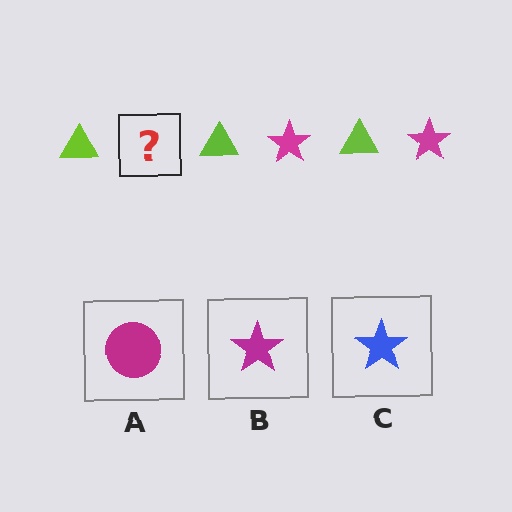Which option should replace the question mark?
Option B.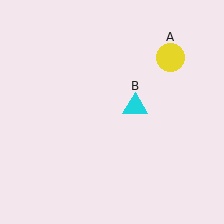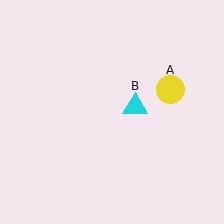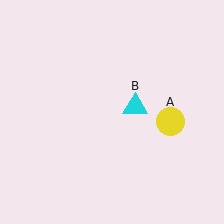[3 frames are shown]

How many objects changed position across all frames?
1 object changed position: yellow circle (object A).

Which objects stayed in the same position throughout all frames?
Cyan triangle (object B) remained stationary.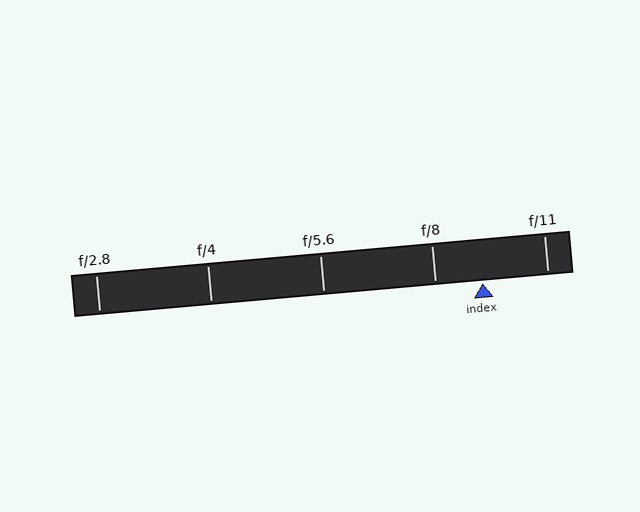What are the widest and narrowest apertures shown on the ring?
The widest aperture shown is f/2.8 and the narrowest is f/11.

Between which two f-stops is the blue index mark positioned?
The index mark is between f/8 and f/11.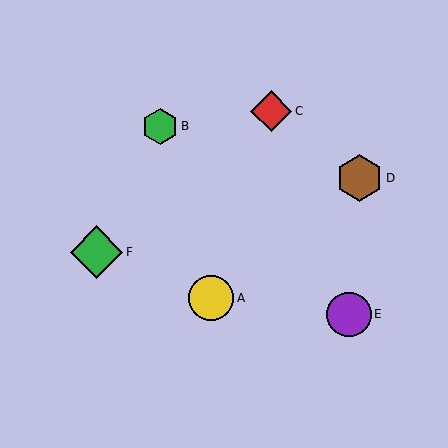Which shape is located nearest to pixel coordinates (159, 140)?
The green hexagon (labeled B) at (160, 126) is nearest to that location.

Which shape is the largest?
The green diamond (labeled F) is the largest.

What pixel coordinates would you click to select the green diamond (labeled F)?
Click at (97, 252) to select the green diamond F.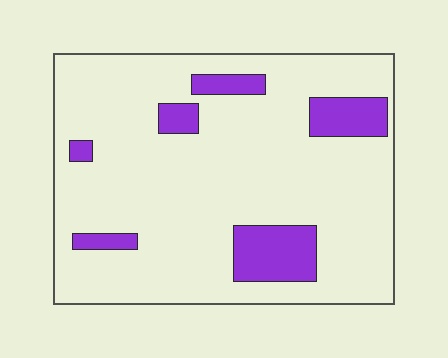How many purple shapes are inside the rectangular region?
6.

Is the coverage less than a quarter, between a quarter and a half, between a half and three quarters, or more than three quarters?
Less than a quarter.